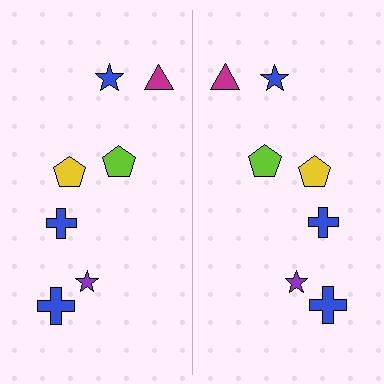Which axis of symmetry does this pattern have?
The pattern has a vertical axis of symmetry running through the center of the image.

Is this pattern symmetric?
Yes, this pattern has bilateral (reflection) symmetry.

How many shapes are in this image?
There are 14 shapes in this image.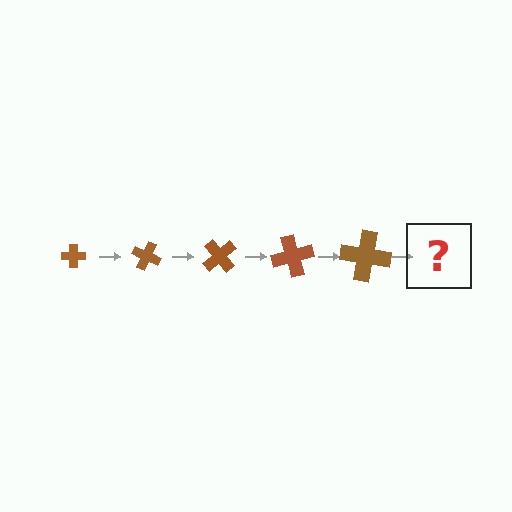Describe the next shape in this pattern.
It should be a cross, larger than the previous one and rotated 125 degrees from the start.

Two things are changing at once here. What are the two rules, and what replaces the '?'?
The two rules are that the cross grows larger each step and it rotates 25 degrees each step. The '?' should be a cross, larger than the previous one and rotated 125 degrees from the start.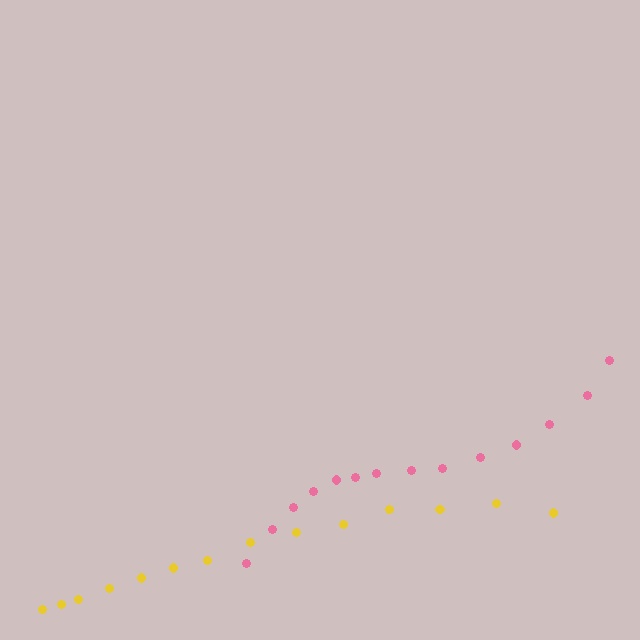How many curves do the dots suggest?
There are 2 distinct paths.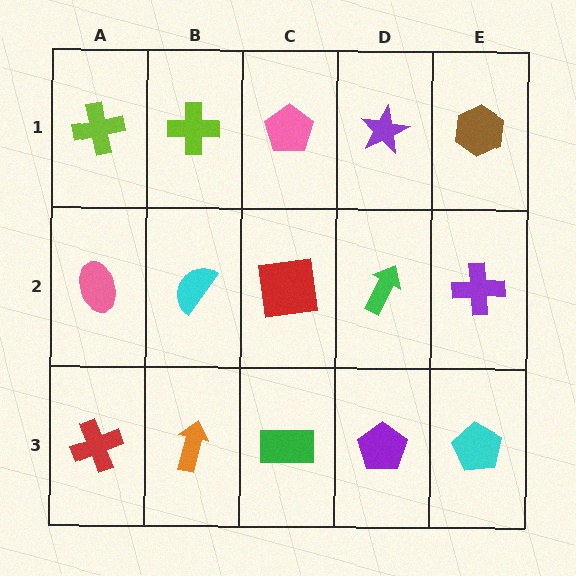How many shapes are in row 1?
5 shapes.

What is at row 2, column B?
A cyan semicircle.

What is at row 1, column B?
A lime cross.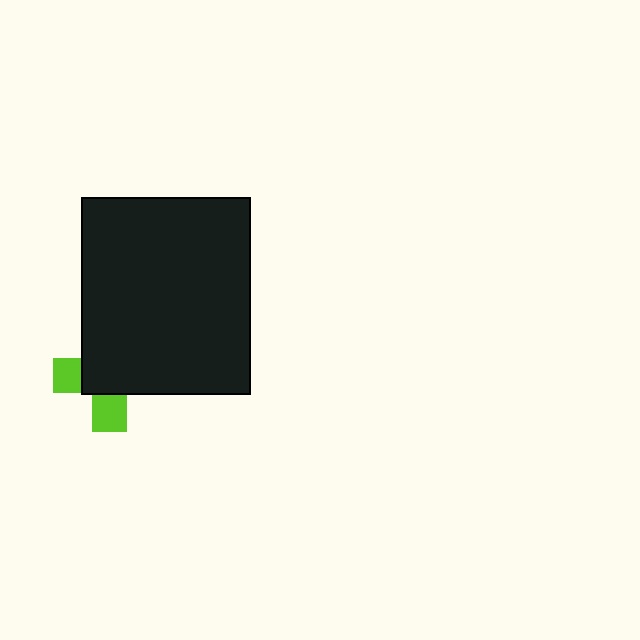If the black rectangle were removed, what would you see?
You would see the complete lime cross.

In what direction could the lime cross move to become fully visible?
The lime cross could move toward the lower-left. That would shift it out from behind the black rectangle entirely.